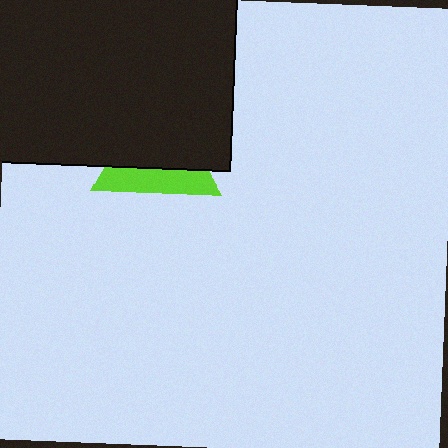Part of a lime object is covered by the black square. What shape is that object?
It is a triangle.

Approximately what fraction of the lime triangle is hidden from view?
Roughly 62% of the lime triangle is hidden behind the black square.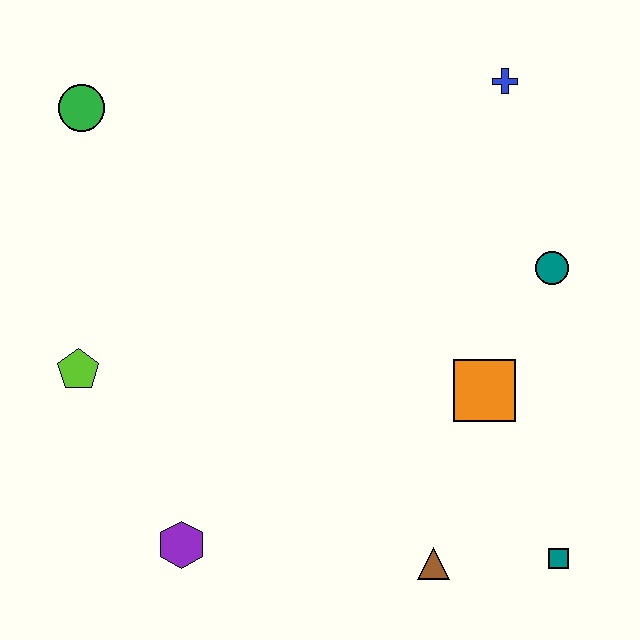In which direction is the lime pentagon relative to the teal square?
The lime pentagon is to the left of the teal square.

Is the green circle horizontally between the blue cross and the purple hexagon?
No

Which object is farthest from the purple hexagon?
The blue cross is farthest from the purple hexagon.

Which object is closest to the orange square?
The teal circle is closest to the orange square.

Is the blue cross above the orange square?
Yes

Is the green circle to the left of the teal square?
Yes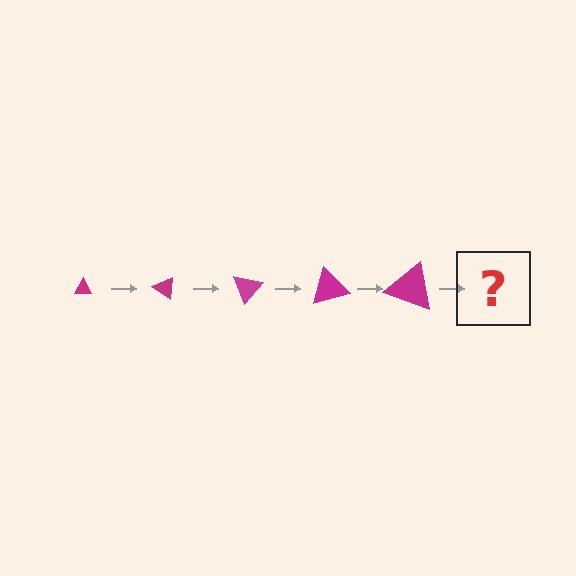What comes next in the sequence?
The next element should be a triangle, larger than the previous one and rotated 175 degrees from the start.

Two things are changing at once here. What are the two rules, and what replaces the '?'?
The two rules are that the triangle grows larger each step and it rotates 35 degrees each step. The '?' should be a triangle, larger than the previous one and rotated 175 degrees from the start.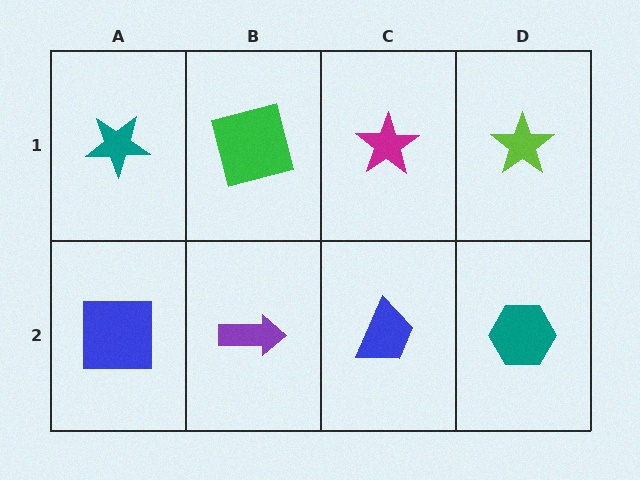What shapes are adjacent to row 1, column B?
A purple arrow (row 2, column B), a teal star (row 1, column A), a magenta star (row 1, column C).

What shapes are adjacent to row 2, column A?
A teal star (row 1, column A), a purple arrow (row 2, column B).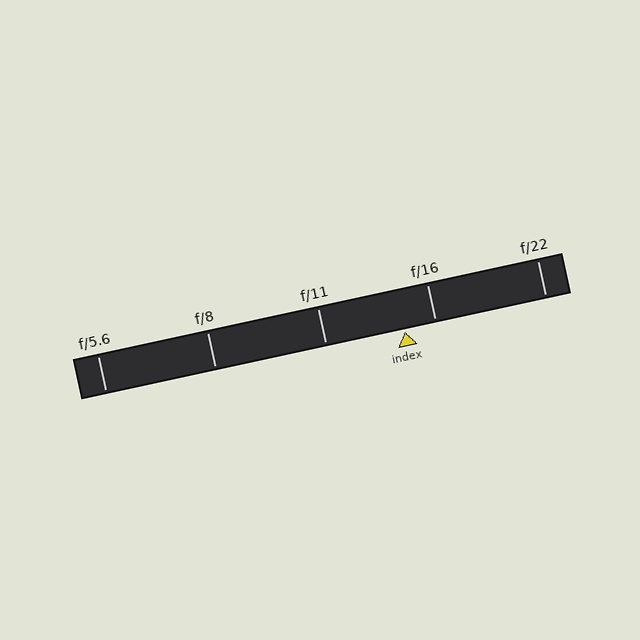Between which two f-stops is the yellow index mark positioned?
The index mark is between f/11 and f/16.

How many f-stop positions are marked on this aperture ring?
There are 5 f-stop positions marked.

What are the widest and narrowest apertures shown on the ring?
The widest aperture shown is f/5.6 and the narrowest is f/22.